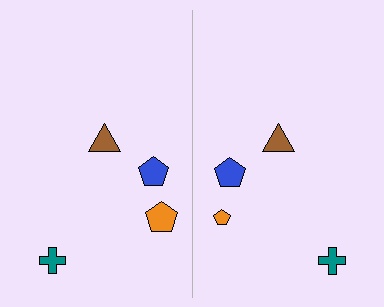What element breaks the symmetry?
The orange pentagon on the right side has a different size than its mirror counterpart.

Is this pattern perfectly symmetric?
No, the pattern is not perfectly symmetric. The orange pentagon on the right side has a different size than its mirror counterpart.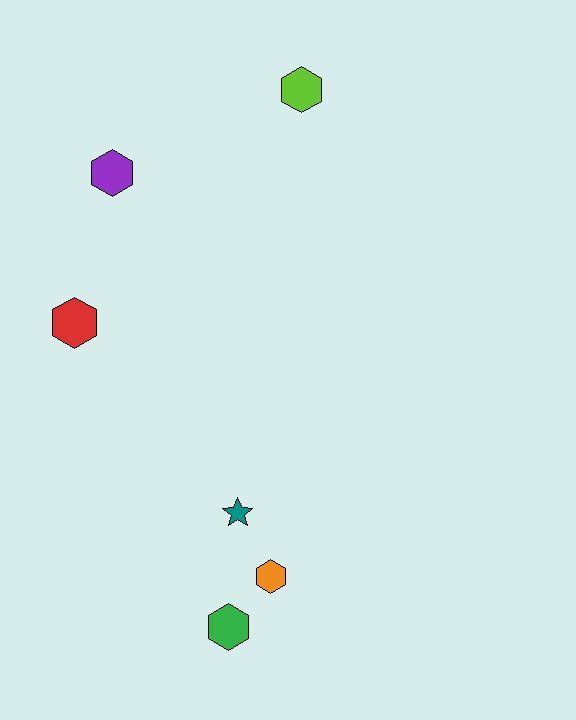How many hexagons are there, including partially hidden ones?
There are 5 hexagons.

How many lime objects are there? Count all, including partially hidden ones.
There is 1 lime object.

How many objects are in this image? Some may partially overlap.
There are 6 objects.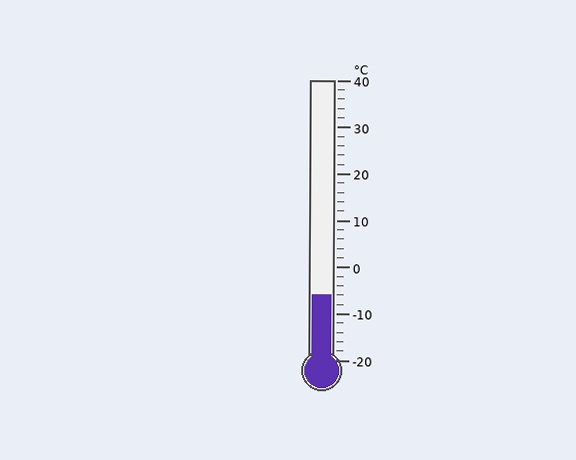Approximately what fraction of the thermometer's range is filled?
The thermometer is filled to approximately 25% of its range.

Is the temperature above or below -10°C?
The temperature is above -10°C.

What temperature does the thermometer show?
The thermometer shows approximately -6°C.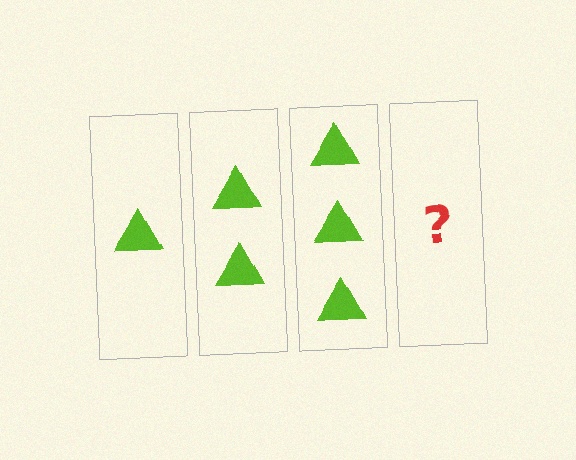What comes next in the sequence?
The next element should be 4 triangles.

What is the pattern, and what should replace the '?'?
The pattern is that each step adds one more triangle. The '?' should be 4 triangles.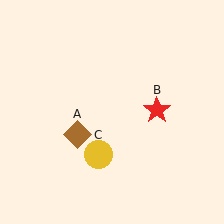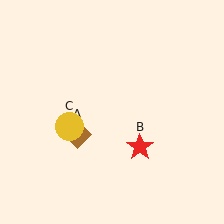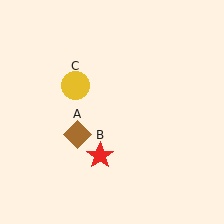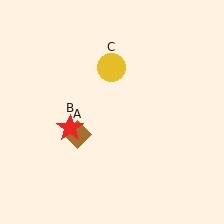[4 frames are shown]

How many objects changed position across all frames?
2 objects changed position: red star (object B), yellow circle (object C).